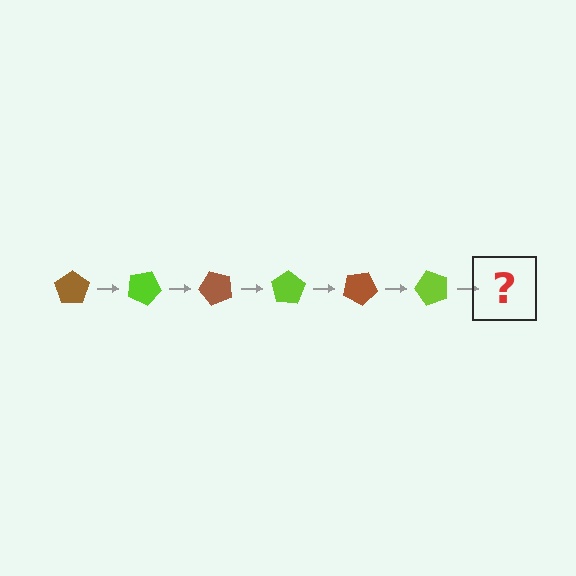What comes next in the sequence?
The next element should be a brown pentagon, rotated 150 degrees from the start.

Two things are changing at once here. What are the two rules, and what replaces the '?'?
The two rules are that it rotates 25 degrees each step and the color cycles through brown and lime. The '?' should be a brown pentagon, rotated 150 degrees from the start.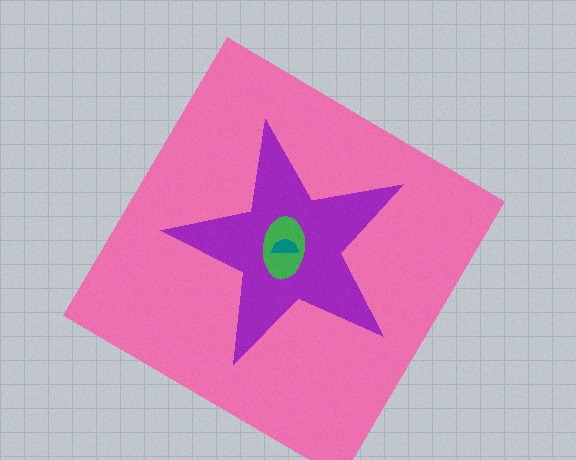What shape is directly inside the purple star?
The green ellipse.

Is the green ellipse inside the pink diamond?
Yes.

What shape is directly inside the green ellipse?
The teal semicircle.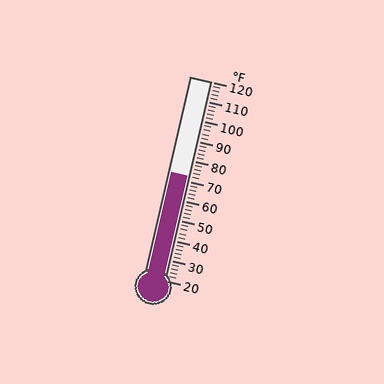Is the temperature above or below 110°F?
The temperature is below 110°F.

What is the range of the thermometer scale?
The thermometer scale ranges from 20°F to 120°F.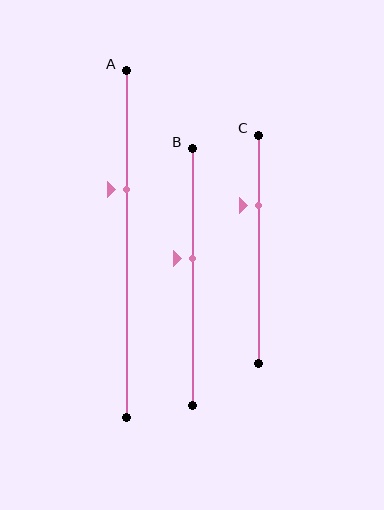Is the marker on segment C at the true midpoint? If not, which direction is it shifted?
No, the marker on segment C is shifted upward by about 19% of the segment length.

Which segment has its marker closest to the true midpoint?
Segment B has its marker closest to the true midpoint.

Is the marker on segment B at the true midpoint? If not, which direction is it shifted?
No, the marker on segment B is shifted upward by about 7% of the segment length.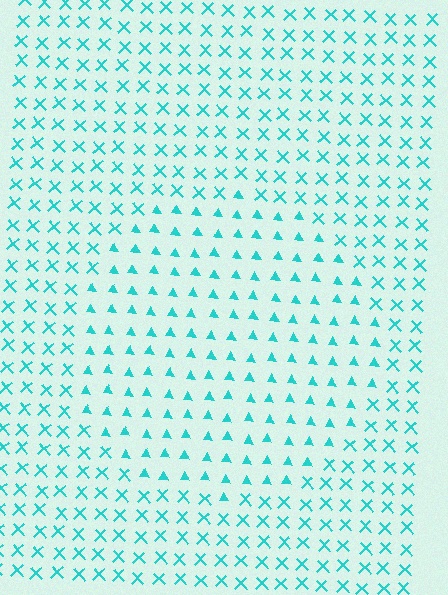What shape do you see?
I see a circle.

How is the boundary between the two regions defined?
The boundary is defined by a change in element shape: triangles inside vs. X marks outside. All elements share the same color and spacing.